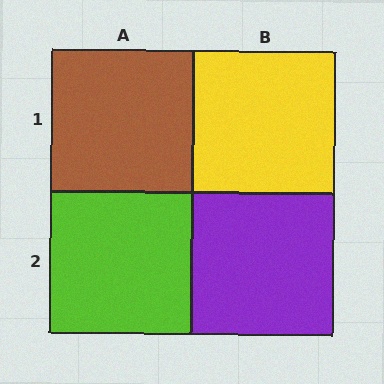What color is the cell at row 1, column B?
Yellow.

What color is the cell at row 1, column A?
Brown.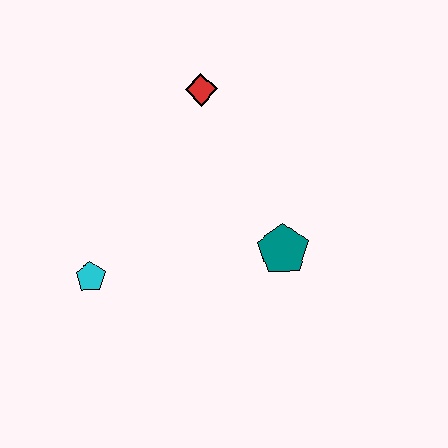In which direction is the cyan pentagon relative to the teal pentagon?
The cyan pentagon is to the left of the teal pentagon.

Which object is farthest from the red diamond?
The cyan pentagon is farthest from the red diamond.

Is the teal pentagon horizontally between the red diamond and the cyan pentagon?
No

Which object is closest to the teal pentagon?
The red diamond is closest to the teal pentagon.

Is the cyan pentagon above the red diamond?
No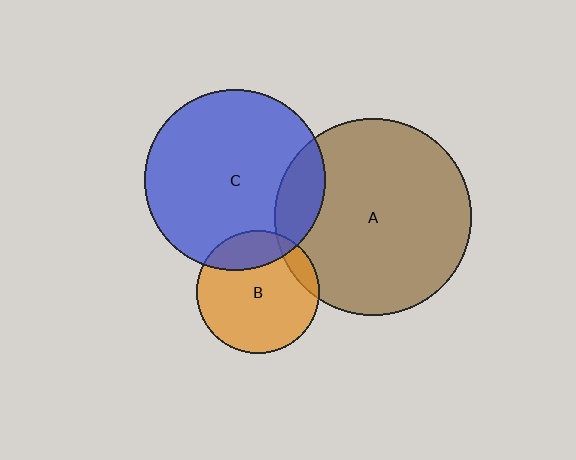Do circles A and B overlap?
Yes.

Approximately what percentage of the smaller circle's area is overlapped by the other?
Approximately 10%.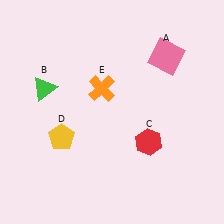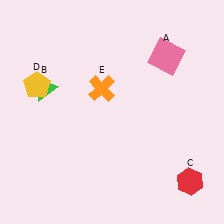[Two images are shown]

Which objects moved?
The objects that moved are: the red hexagon (C), the yellow pentagon (D).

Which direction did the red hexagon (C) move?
The red hexagon (C) moved right.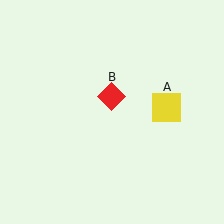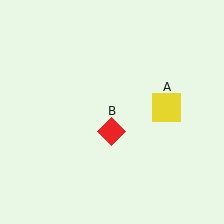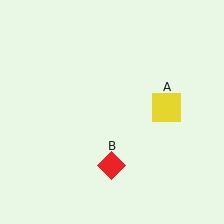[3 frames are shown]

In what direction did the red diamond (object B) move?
The red diamond (object B) moved down.